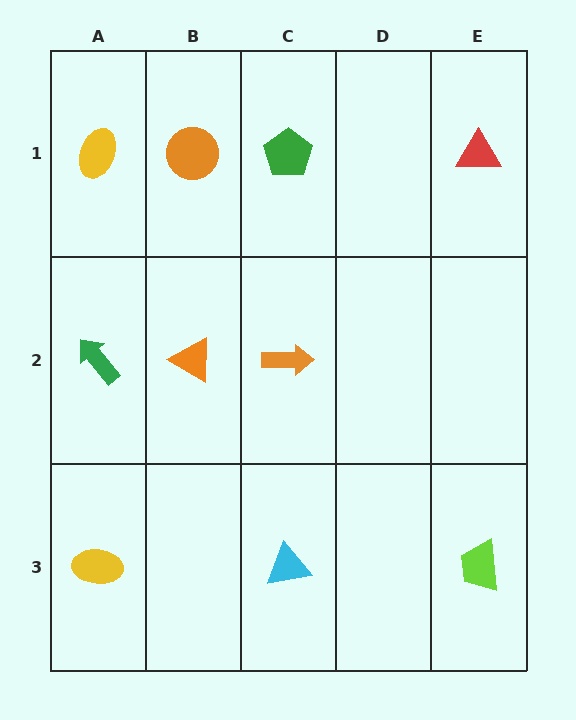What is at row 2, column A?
A green arrow.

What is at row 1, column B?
An orange circle.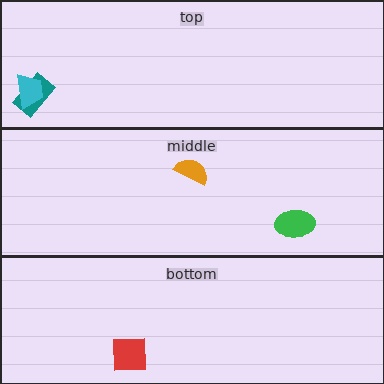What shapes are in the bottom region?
The red square.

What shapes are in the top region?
The teal rectangle, the cyan trapezoid.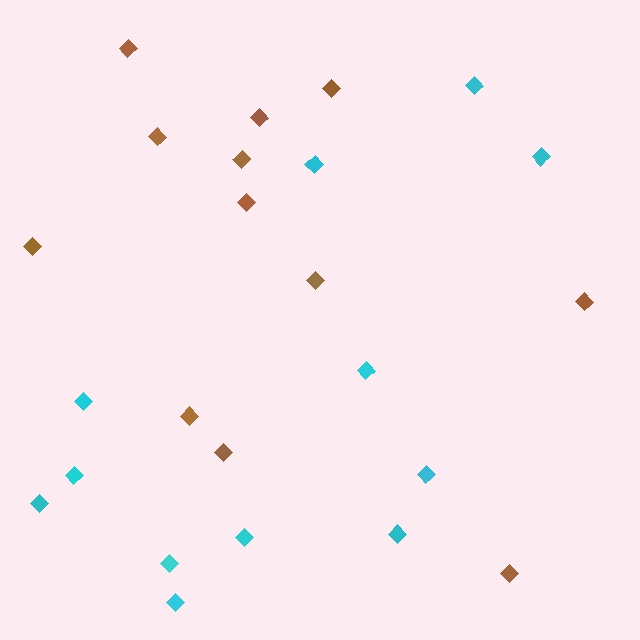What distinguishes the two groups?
There are 2 groups: one group of cyan diamonds (12) and one group of brown diamonds (12).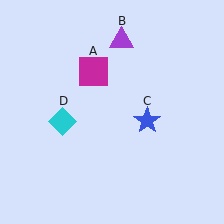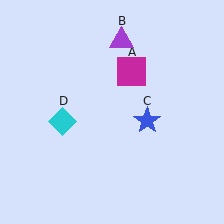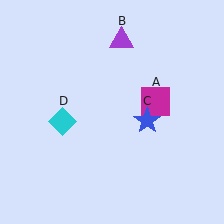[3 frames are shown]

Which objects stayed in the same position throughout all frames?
Purple triangle (object B) and blue star (object C) and cyan diamond (object D) remained stationary.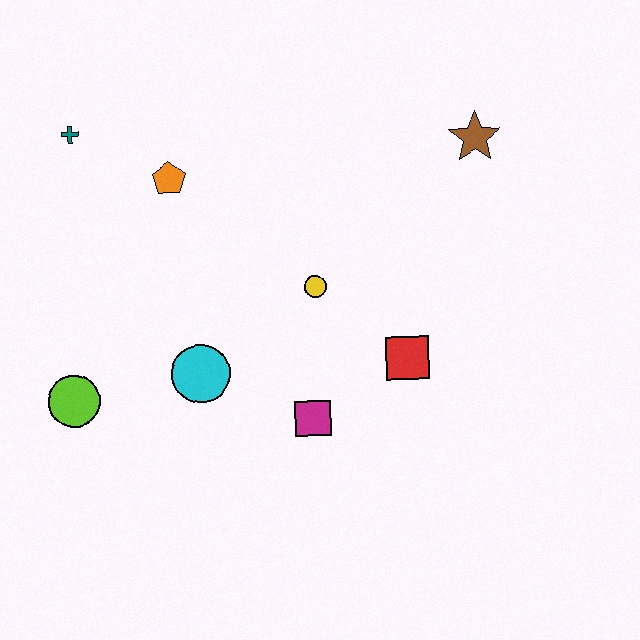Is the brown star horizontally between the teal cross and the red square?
No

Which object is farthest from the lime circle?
The brown star is farthest from the lime circle.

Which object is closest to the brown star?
The yellow circle is closest to the brown star.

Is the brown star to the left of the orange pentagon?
No